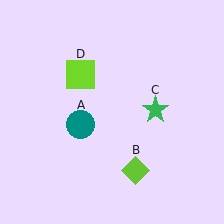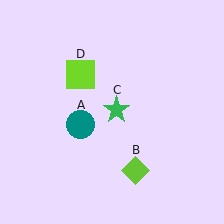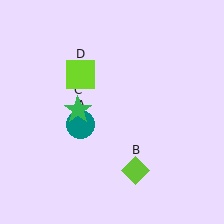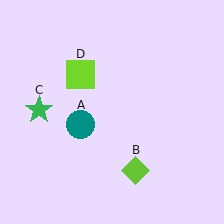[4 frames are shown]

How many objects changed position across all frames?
1 object changed position: green star (object C).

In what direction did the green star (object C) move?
The green star (object C) moved left.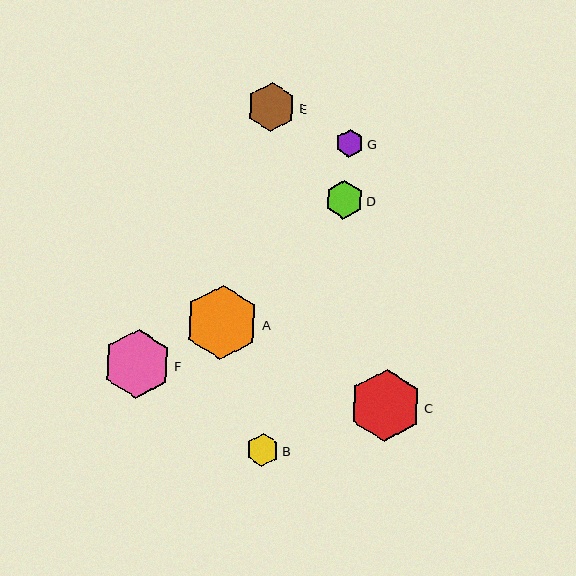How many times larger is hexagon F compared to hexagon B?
Hexagon F is approximately 2.1 times the size of hexagon B.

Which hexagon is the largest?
Hexagon A is the largest with a size of approximately 75 pixels.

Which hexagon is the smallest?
Hexagon G is the smallest with a size of approximately 29 pixels.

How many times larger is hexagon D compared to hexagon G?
Hexagon D is approximately 1.3 times the size of hexagon G.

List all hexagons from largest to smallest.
From largest to smallest: A, C, F, E, D, B, G.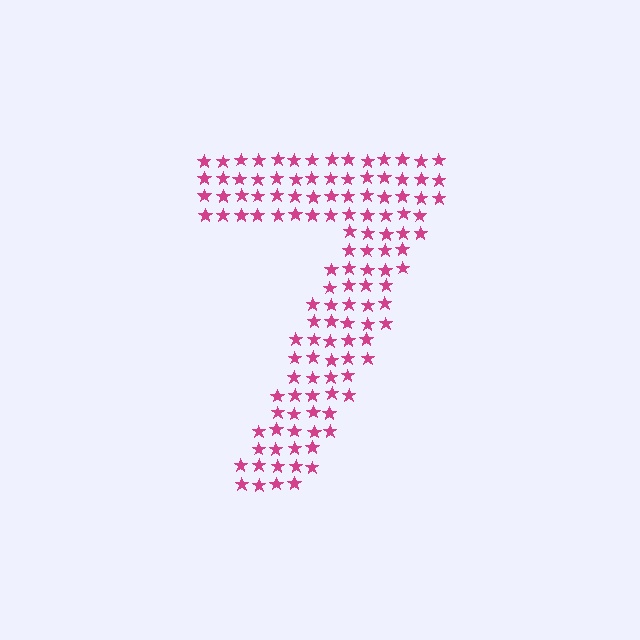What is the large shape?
The large shape is the digit 7.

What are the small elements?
The small elements are stars.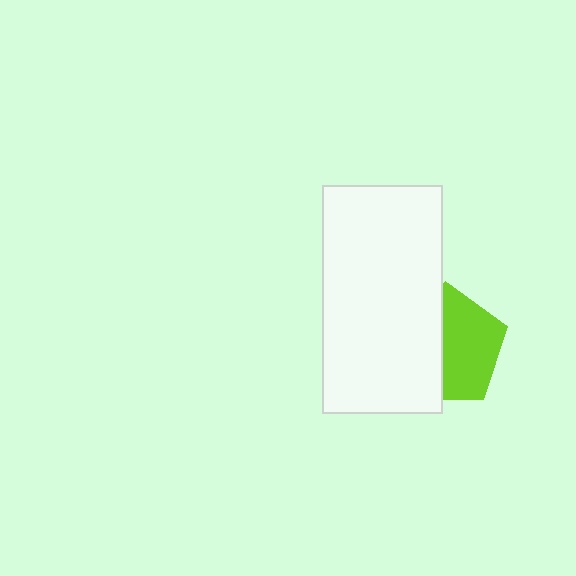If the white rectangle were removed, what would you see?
You would see the complete lime pentagon.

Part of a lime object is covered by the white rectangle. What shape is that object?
It is a pentagon.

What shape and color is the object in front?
The object in front is a white rectangle.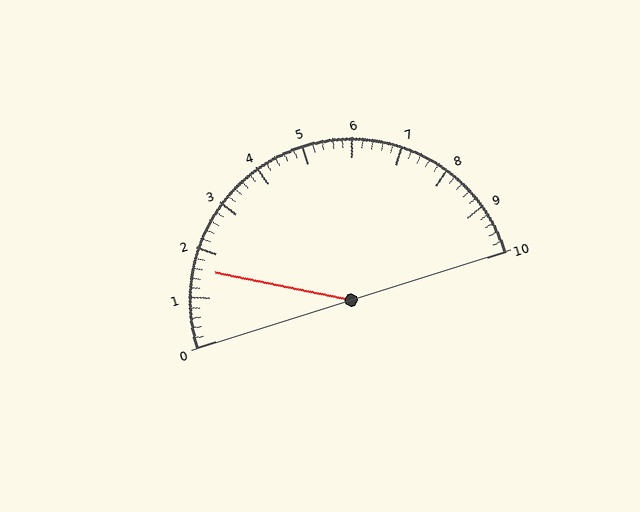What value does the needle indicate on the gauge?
The needle indicates approximately 1.6.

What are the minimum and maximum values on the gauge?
The gauge ranges from 0 to 10.